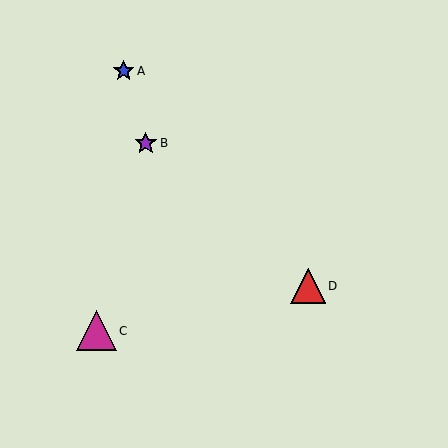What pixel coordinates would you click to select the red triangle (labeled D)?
Click at (308, 286) to select the red triangle D.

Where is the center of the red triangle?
The center of the red triangle is at (308, 286).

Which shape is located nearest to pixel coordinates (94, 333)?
The magenta triangle (labeled C) at (96, 331) is nearest to that location.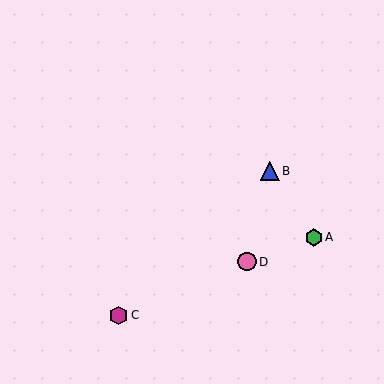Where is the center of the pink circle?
The center of the pink circle is at (247, 262).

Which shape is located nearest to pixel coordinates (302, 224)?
The green hexagon (labeled A) at (314, 237) is nearest to that location.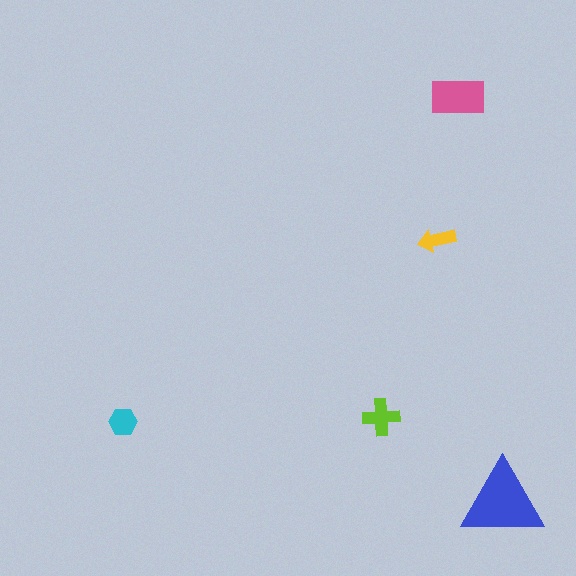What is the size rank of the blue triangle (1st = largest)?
1st.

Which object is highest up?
The pink rectangle is topmost.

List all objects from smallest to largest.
The yellow arrow, the cyan hexagon, the lime cross, the pink rectangle, the blue triangle.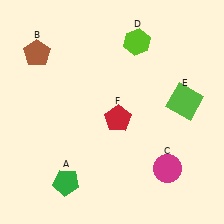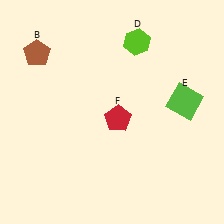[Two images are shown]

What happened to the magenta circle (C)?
The magenta circle (C) was removed in Image 2. It was in the bottom-right area of Image 1.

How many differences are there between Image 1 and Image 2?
There are 2 differences between the two images.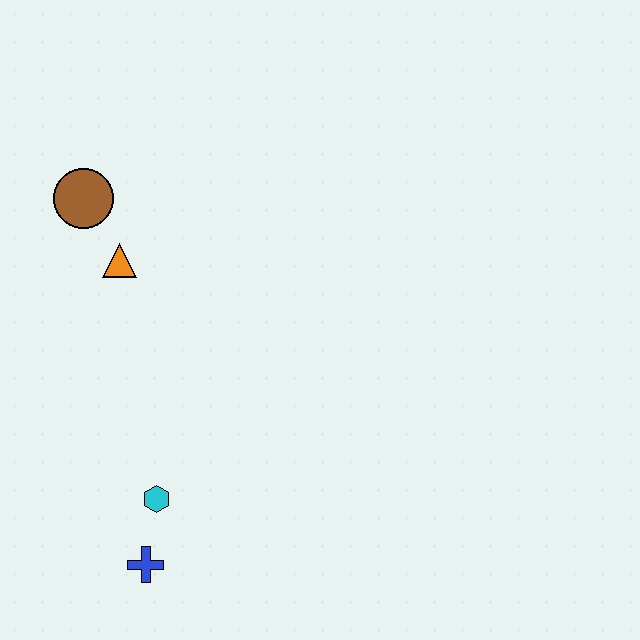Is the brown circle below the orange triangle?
No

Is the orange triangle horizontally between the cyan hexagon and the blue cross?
No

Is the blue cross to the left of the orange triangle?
No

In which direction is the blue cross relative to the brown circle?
The blue cross is below the brown circle.